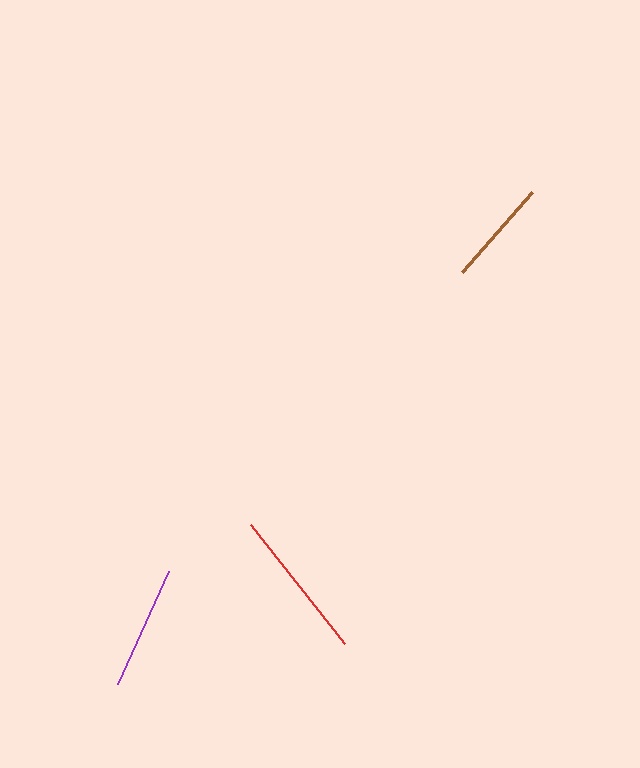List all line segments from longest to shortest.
From longest to shortest: red, purple, brown.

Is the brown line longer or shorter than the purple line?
The purple line is longer than the brown line.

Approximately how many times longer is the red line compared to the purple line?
The red line is approximately 1.2 times the length of the purple line.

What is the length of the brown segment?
The brown segment is approximately 106 pixels long.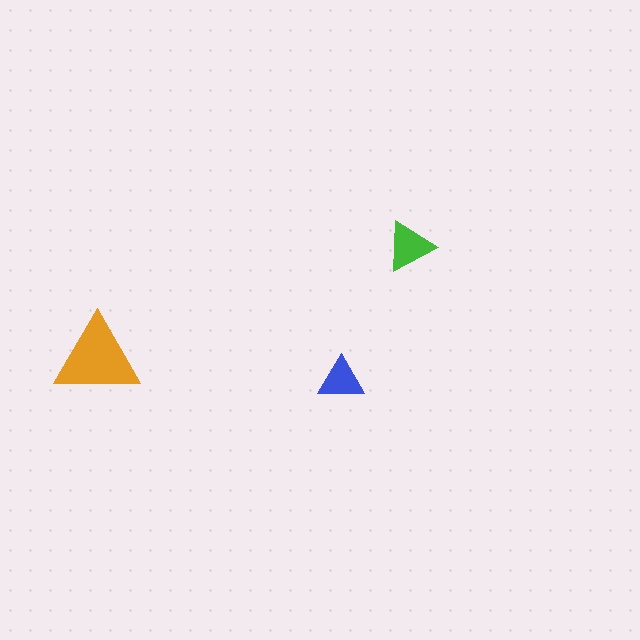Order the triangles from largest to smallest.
the orange one, the green one, the blue one.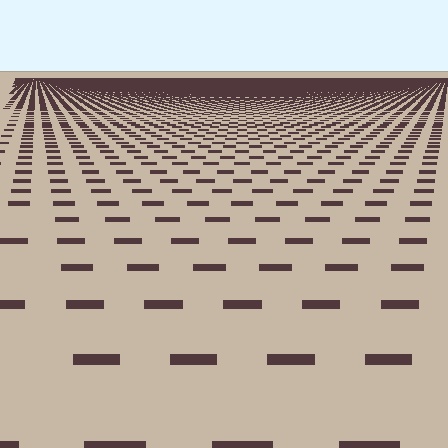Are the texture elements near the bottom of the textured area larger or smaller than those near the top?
Larger. Near the bottom, elements are closer to the viewer and appear at a bigger on-screen size.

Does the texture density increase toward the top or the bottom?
Density increases toward the top.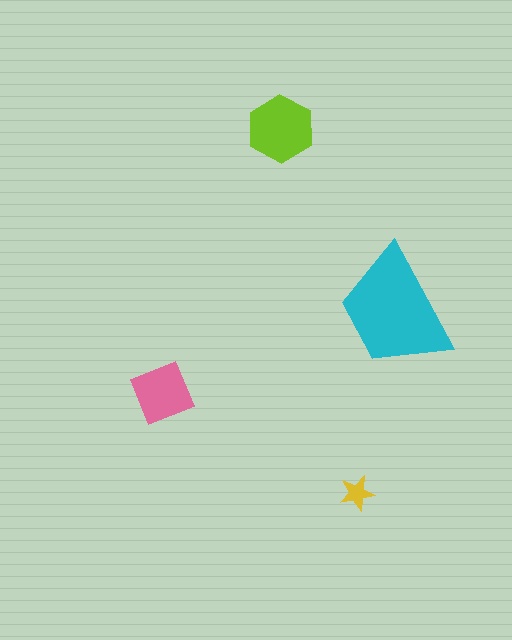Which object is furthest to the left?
The pink diamond is leftmost.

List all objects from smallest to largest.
The yellow star, the pink diamond, the lime hexagon, the cyan trapezoid.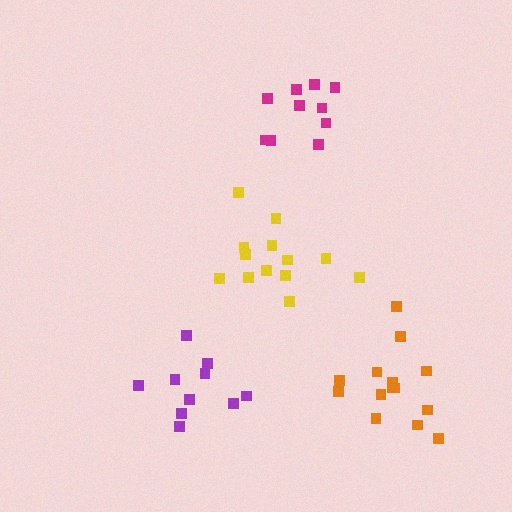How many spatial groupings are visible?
There are 4 spatial groupings.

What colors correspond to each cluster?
The clusters are colored: purple, yellow, magenta, orange.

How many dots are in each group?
Group 1: 10 dots, Group 2: 13 dots, Group 3: 10 dots, Group 4: 14 dots (47 total).